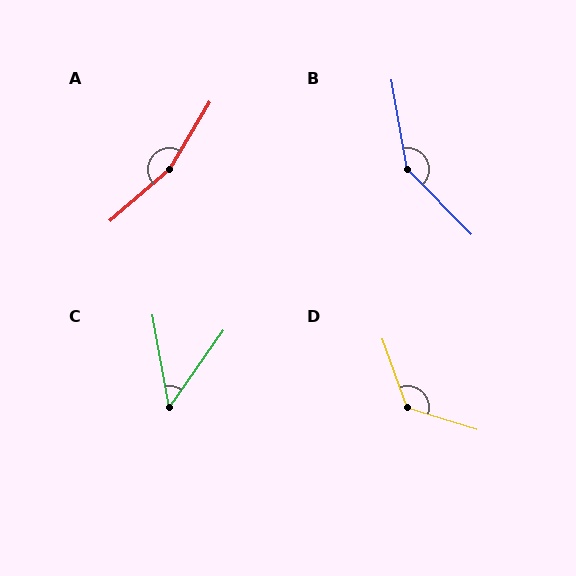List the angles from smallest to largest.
C (45°), D (127°), B (145°), A (162°).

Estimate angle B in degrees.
Approximately 145 degrees.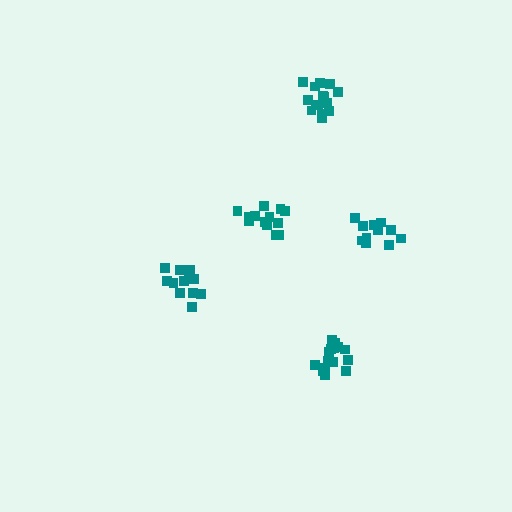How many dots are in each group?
Group 1: 11 dots, Group 2: 12 dots, Group 3: 13 dots, Group 4: 15 dots, Group 5: 15 dots (66 total).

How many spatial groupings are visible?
There are 5 spatial groupings.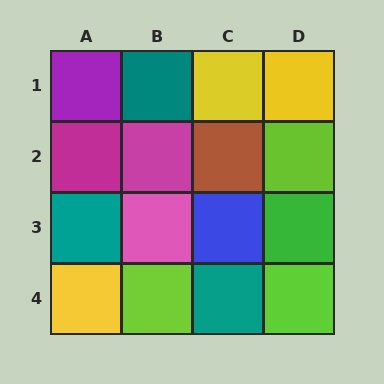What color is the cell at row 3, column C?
Blue.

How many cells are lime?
3 cells are lime.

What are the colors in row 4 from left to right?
Yellow, lime, teal, lime.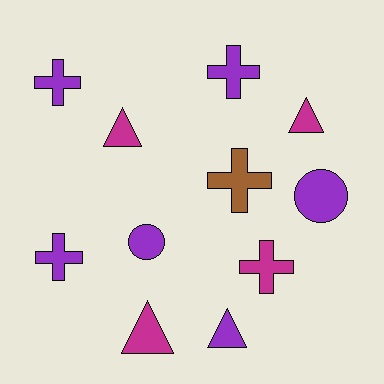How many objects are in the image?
There are 11 objects.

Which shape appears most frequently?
Cross, with 5 objects.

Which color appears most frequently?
Purple, with 6 objects.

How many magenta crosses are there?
There is 1 magenta cross.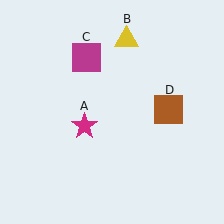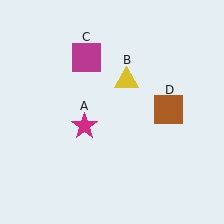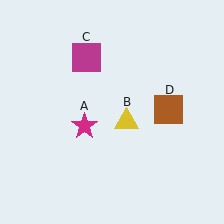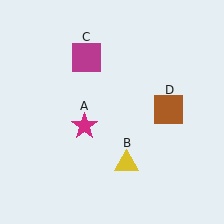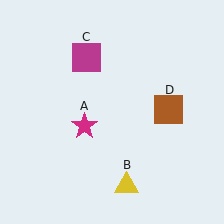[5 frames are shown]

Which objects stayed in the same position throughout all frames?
Magenta star (object A) and magenta square (object C) and brown square (object D) remained stationary.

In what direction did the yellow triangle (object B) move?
The yellow triangle (object B) moved down.